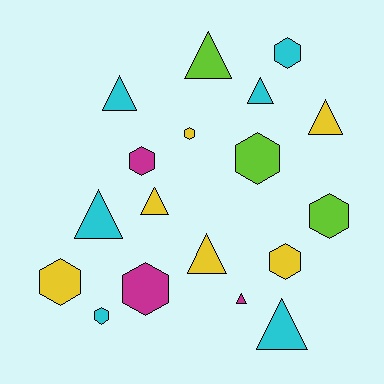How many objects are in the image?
There are 18 objects.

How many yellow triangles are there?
There are 3 yellow triangles.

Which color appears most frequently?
Yellow, with 6 objects.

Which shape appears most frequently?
Hexagon, with 9 objects.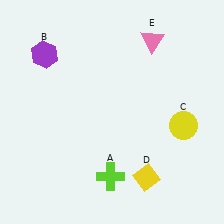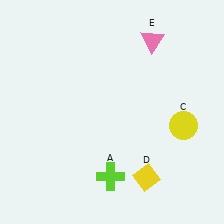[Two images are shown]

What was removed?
The purple hexagon (B) was removed in Image 2.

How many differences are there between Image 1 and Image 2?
There is 1 difference between the two images.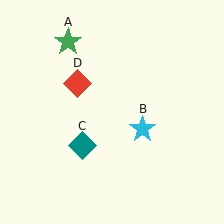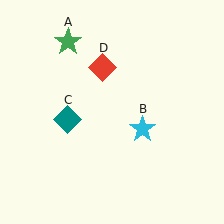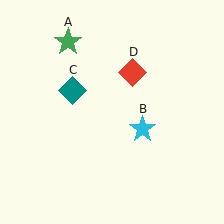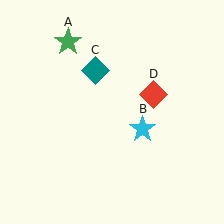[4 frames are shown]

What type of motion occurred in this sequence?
The teal diamond (object C), red diamond (object D) rotated clockwise around the center of the scene.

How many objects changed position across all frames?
2 objects changed position: teal diamond (object C), red diamond (object D).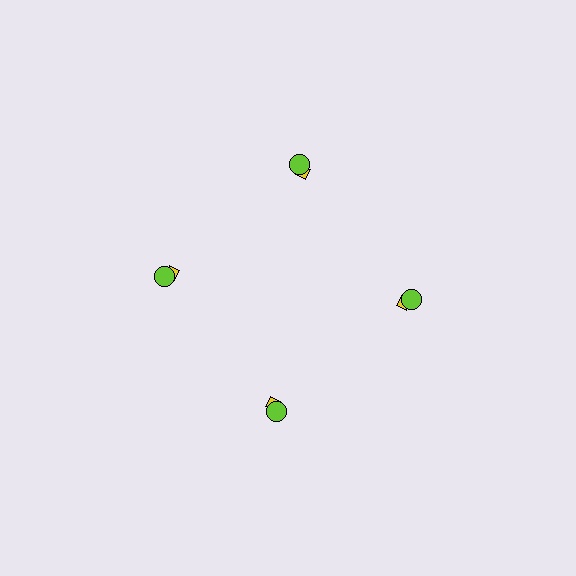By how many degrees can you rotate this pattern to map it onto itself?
The pattern maps onto itself every 90 degrees of rotation.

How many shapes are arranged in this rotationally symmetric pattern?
There are 8 shapes, arranged in 4 groups of 2.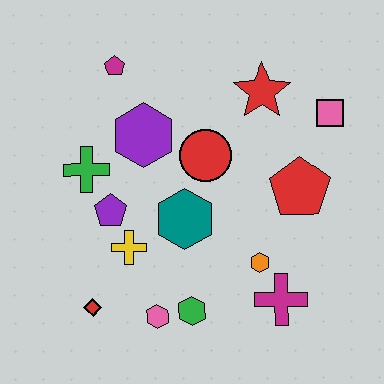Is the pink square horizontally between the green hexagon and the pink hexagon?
No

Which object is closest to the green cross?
The purple pentagon is closest to the green cross.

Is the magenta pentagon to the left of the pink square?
Yes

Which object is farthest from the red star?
The red diamond is farthest from the red star.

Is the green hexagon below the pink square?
Yes